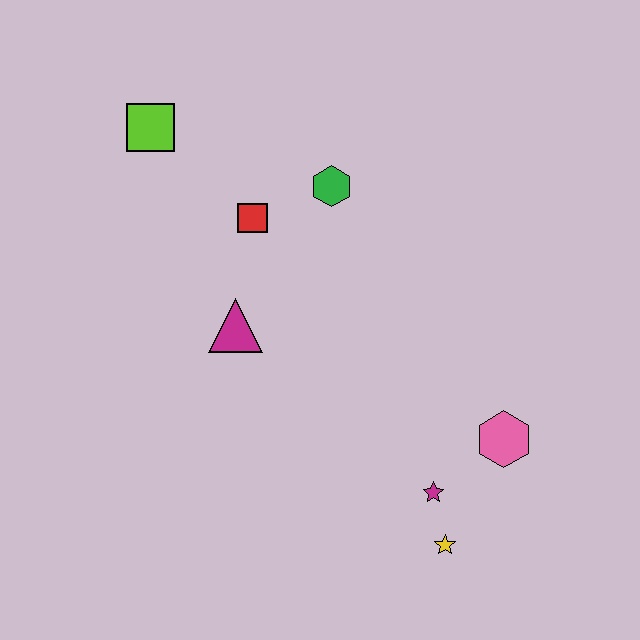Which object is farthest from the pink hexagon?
The lime square is farthest from the pink hexagon.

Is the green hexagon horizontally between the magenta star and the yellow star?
No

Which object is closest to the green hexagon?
The red square is closest to the green hexagon.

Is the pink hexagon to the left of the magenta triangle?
No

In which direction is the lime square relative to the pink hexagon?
The lime square is to the left of the pink hexagon.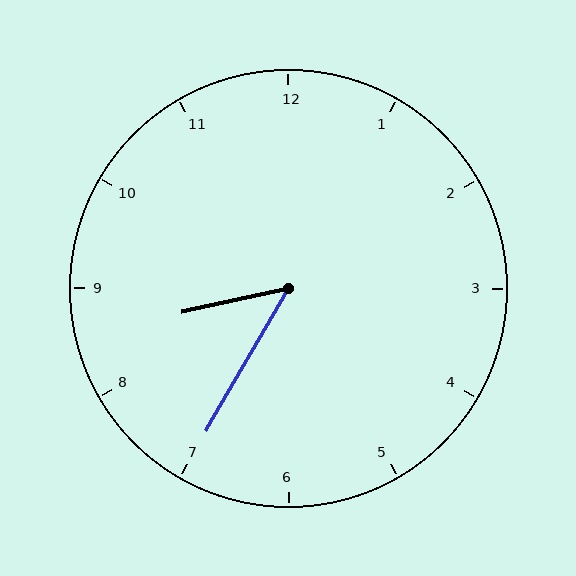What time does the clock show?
8:35.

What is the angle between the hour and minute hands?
Approximately 48 degrees.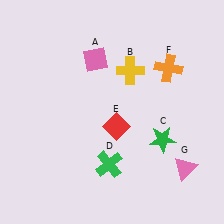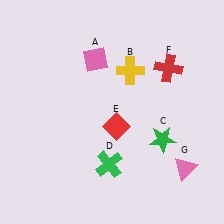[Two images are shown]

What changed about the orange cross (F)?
In Image 1, F is orange. In Image 2, it changed to red.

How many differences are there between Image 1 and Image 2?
There is 1 difference between the two images.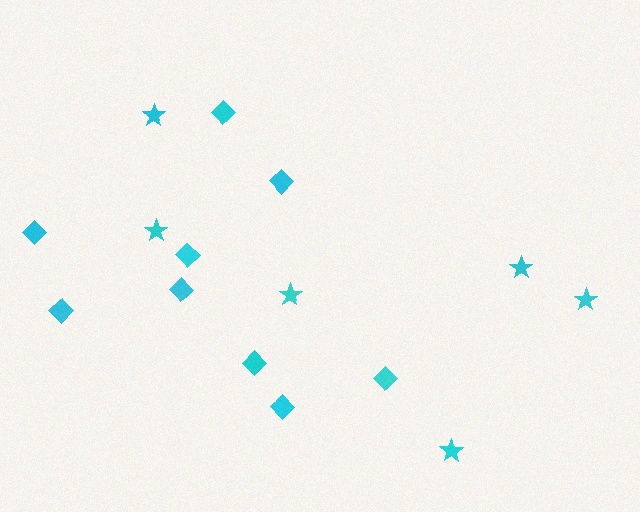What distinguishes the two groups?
There are 2 groups: one group of stars (6) and one group of diamonds (9).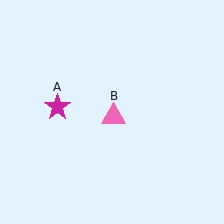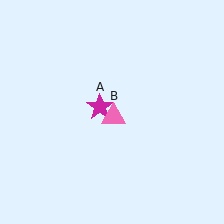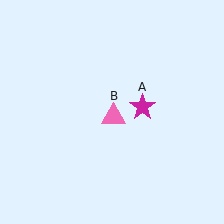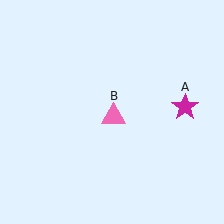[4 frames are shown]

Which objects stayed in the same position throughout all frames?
Pink triangle (object B) remained stationary.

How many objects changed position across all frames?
1 object changed position: magenta star (object A).